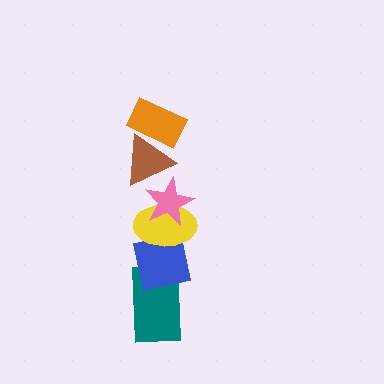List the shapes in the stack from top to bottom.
From top to bottom: the orange rectangle, the brown triangle, the pink star, the yellow ellipse, the blue square, the teal rectangle.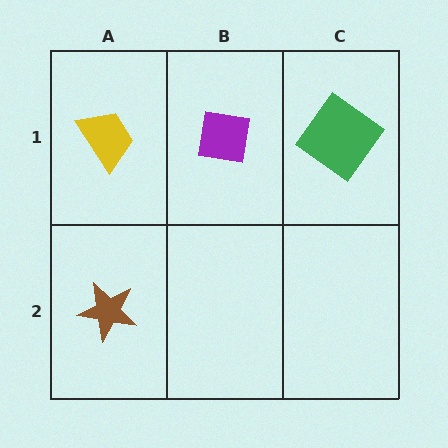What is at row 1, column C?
A green diamond.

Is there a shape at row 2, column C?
No, that cell is empty.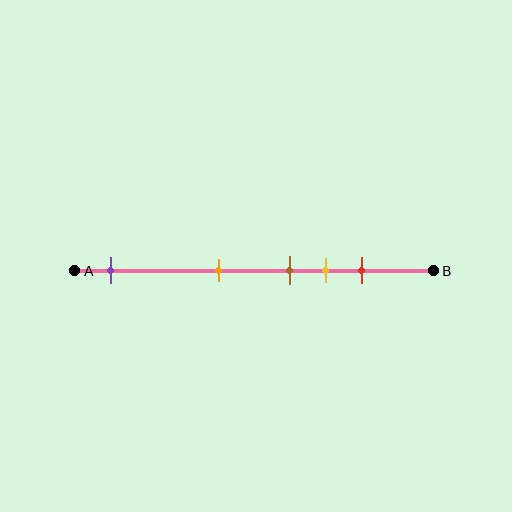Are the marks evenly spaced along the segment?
No, the marks are not evenly spaced.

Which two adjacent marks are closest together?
The brown and yellow marks are the closest adjacent pair.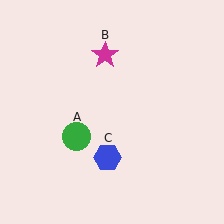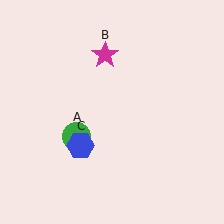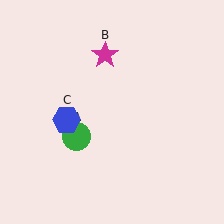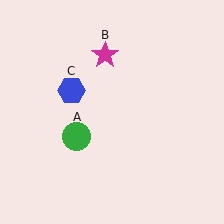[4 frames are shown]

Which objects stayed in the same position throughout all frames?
Green circle (object A) and magenta star (object B) remained stationary.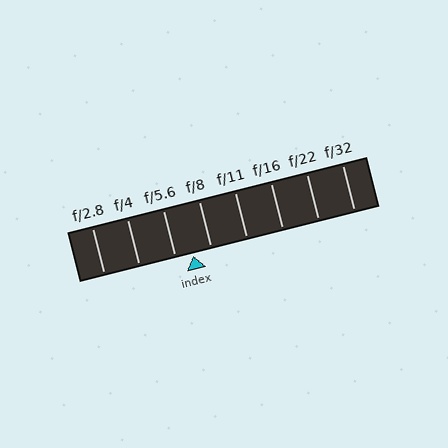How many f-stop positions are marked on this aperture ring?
There are 8 f-stop positions marked.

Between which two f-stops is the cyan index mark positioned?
The index mark is between f/5.6 and f/8.